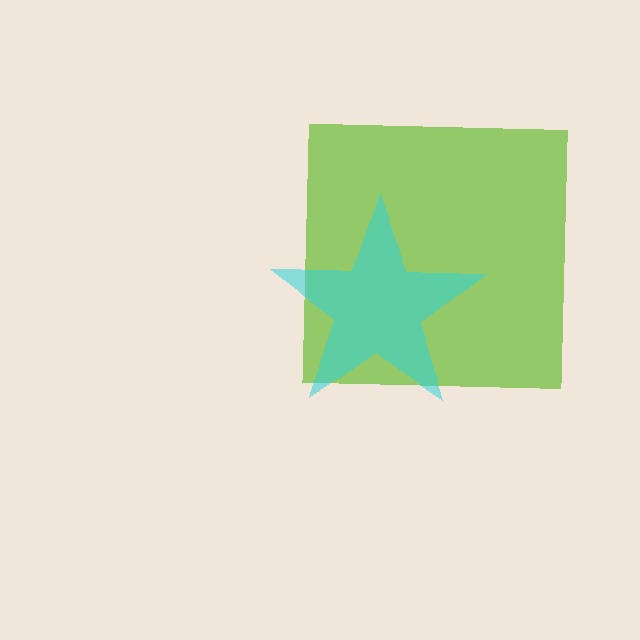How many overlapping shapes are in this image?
There are 2 overlapping shapes in the image.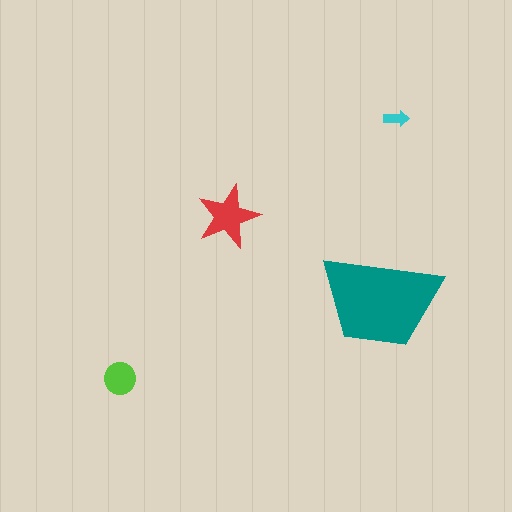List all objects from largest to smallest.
The teal trapezoid, the red star, the lime circle, the cyan arrow.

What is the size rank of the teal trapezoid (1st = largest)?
1st.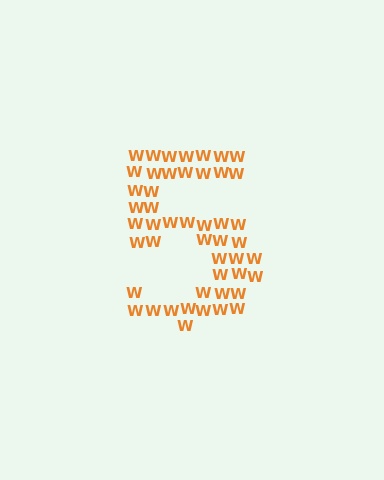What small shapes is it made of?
It is made of small letter W's.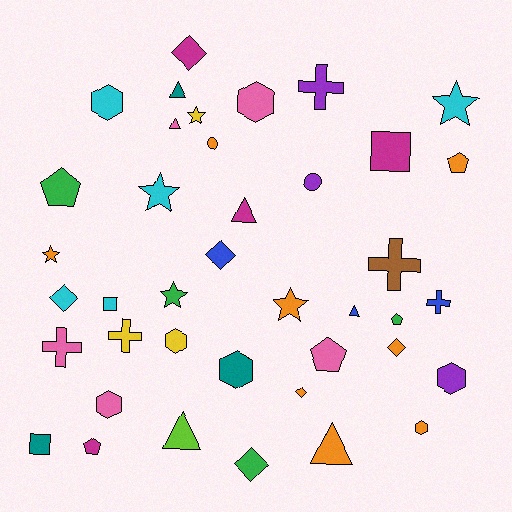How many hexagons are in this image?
There are 7 hexagons.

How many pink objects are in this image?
There are 5 pink objects.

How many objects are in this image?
There are 40 objects.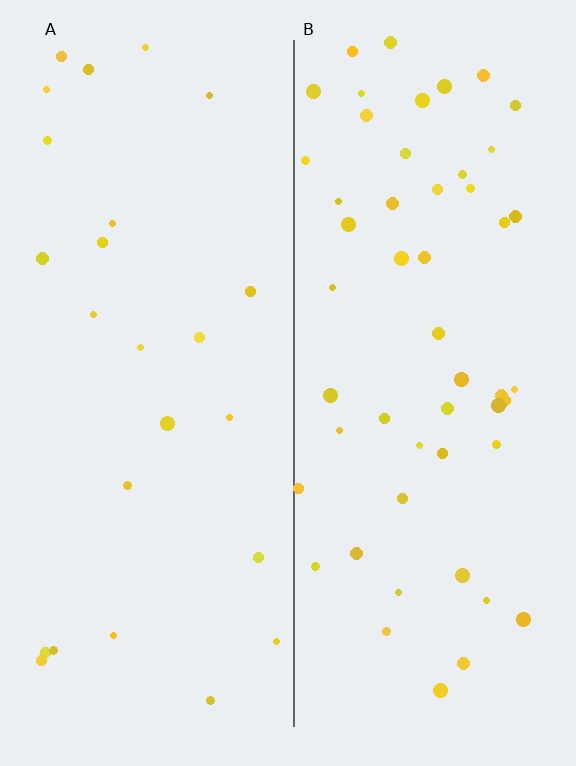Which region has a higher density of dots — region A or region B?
B (the right).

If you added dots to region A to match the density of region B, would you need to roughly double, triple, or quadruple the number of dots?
Approximately double.